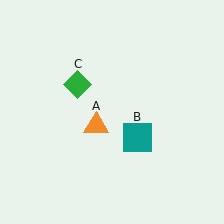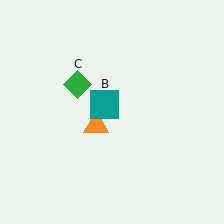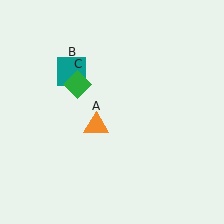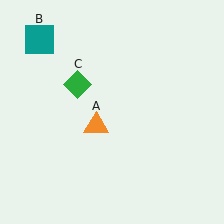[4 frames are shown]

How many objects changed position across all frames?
1 object changed position: teal square (object B).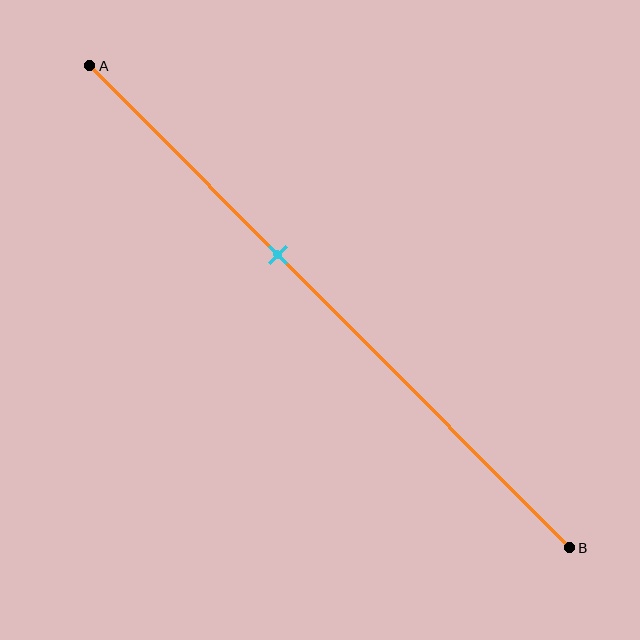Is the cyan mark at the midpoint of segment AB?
No, the mark is at about 40% from A, not at the 50% midpoint.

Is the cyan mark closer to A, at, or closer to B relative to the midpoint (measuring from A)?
The cyan mark is closer to point A than the midpoint of segment AB.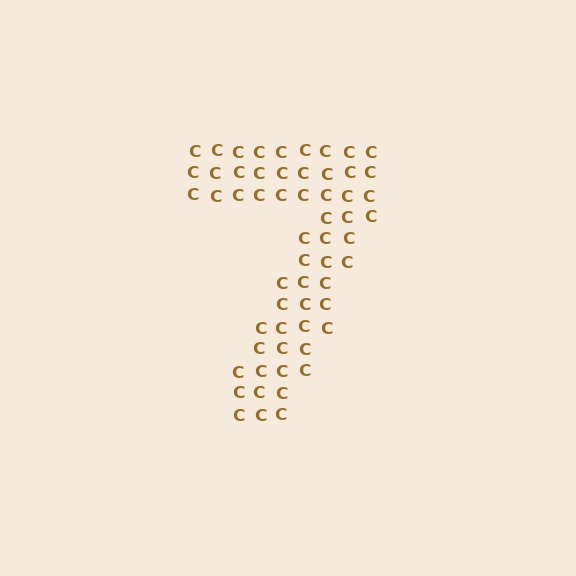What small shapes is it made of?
It is made of small letter C's.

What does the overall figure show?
The overall figure shows the digit 7.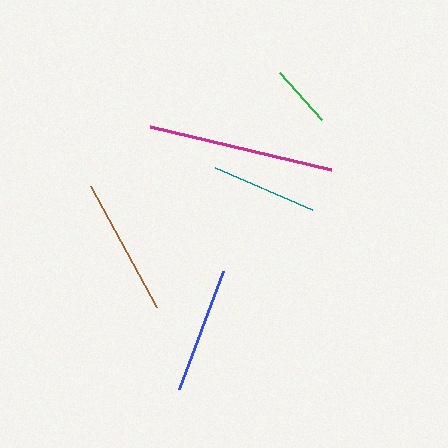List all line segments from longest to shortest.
From longest to shortest: magenta, brown, blue, teal, green.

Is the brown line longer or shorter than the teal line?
The brown line is longer than the teal line.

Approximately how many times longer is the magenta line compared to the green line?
The magenta line is approximately 3.0 times the length of the green line.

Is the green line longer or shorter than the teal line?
The teal line is longer than the green line.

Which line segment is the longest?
The magenta line is the longest at approximately 187 pixels.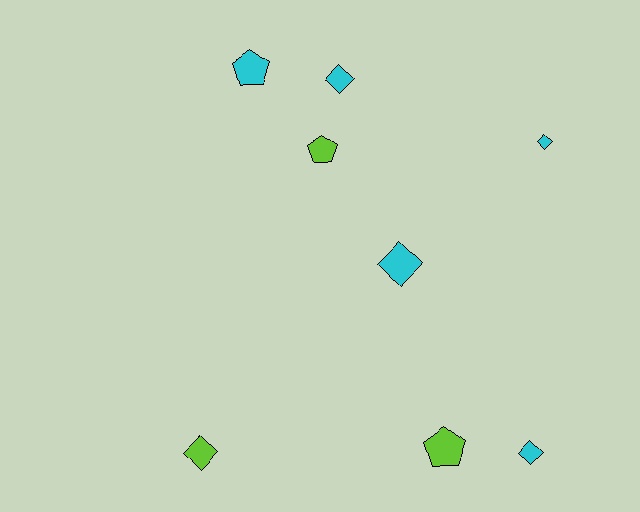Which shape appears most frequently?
Diamond, with 5 objects.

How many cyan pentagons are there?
There is 1 cyan pentagon.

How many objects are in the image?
There are 8 objects.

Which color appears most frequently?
Cyan, with 5 objects.